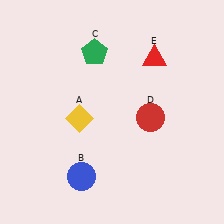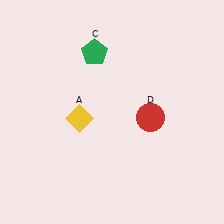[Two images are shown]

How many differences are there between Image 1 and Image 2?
There are 2 differences between the two images.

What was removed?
The red triangle (E), the blue circle (B) were removed in Image 2.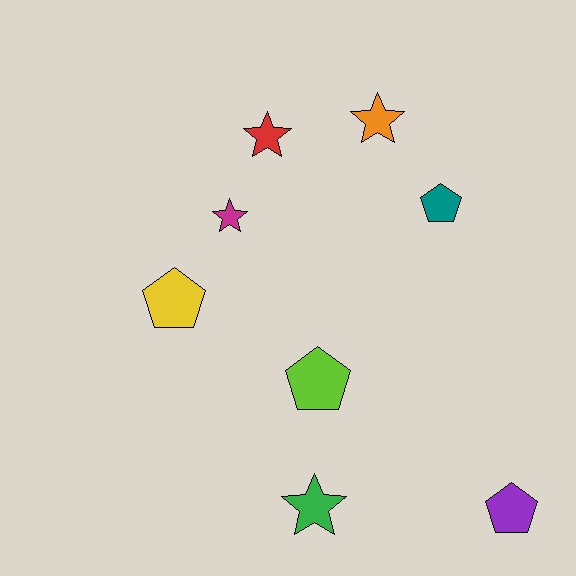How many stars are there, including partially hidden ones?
There are 4 stars.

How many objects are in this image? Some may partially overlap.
There are 8 objects.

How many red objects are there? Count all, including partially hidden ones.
There is 1 red object.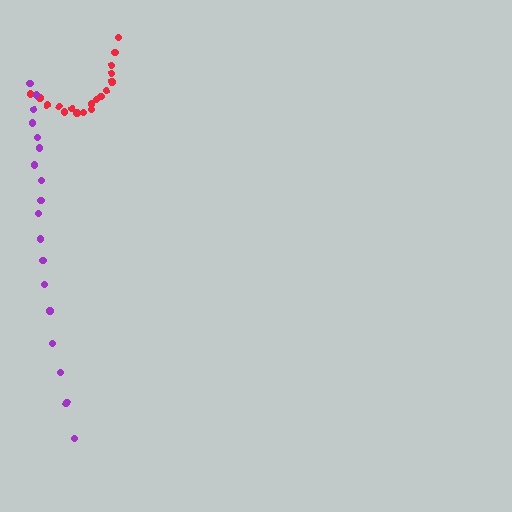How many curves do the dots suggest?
There are 2 distinct paths.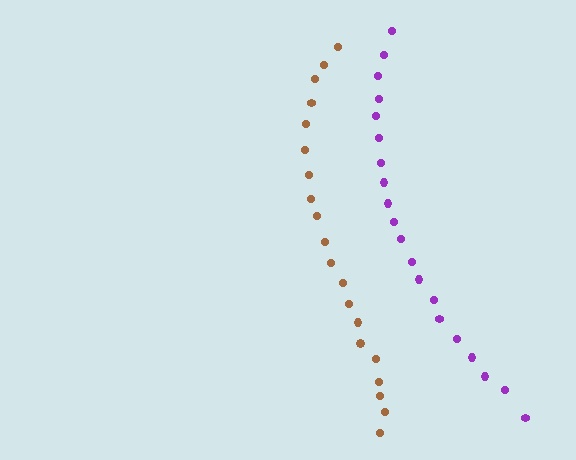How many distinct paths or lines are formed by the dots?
There are 2 distinct paths.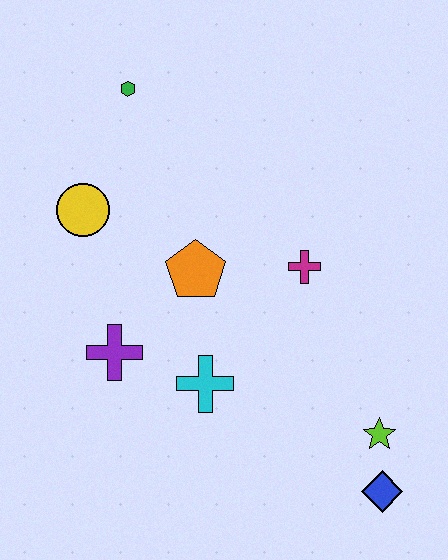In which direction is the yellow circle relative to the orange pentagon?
The yellow circle is to the left of the orange pentagon.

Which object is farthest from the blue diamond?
The green hexagon is farthest from the blue diamond.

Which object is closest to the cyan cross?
The purple cross is closest to the cyan cross.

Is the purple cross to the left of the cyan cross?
Yes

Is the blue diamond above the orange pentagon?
No